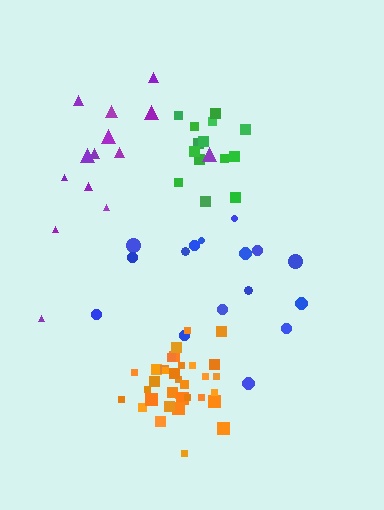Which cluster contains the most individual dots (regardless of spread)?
Orange (34).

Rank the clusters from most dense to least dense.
orange, green, blue, purple.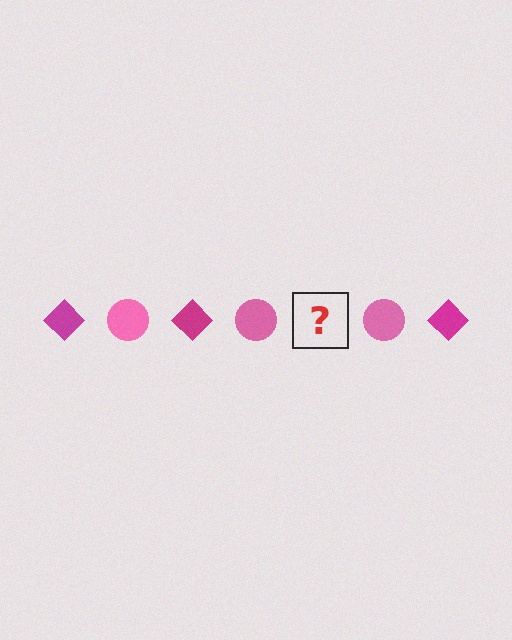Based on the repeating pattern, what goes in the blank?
The blank should be a magenta diamond.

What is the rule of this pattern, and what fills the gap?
The rule is that the pattern alternates between magenta diamond and pink circle. The gap should be filled with a magenta diamond.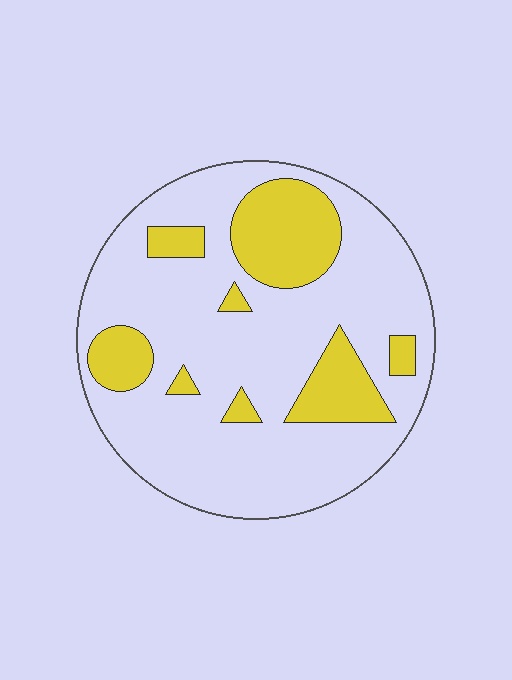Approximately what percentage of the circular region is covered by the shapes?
Approximately 25%.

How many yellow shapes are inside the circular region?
8.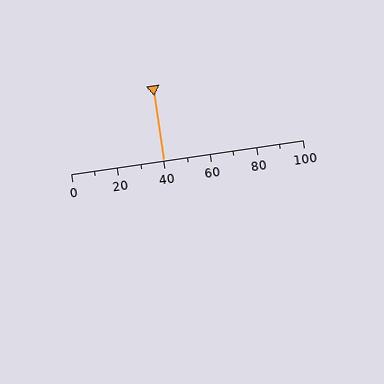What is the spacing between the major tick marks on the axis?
The major ticks are spaced 20 apart.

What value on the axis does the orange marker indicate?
The marker indicates approximately 40.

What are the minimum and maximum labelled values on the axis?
The axis runs from 0 to 100.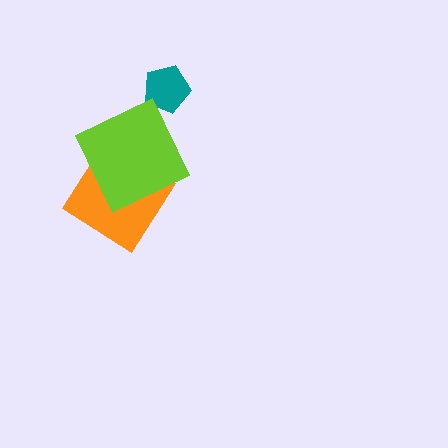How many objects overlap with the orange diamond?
1 object overlaps with the orange diamond.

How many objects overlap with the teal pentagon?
0 objects overlap with the teal pentagon.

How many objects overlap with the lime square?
1 object overlaps with the lime square.